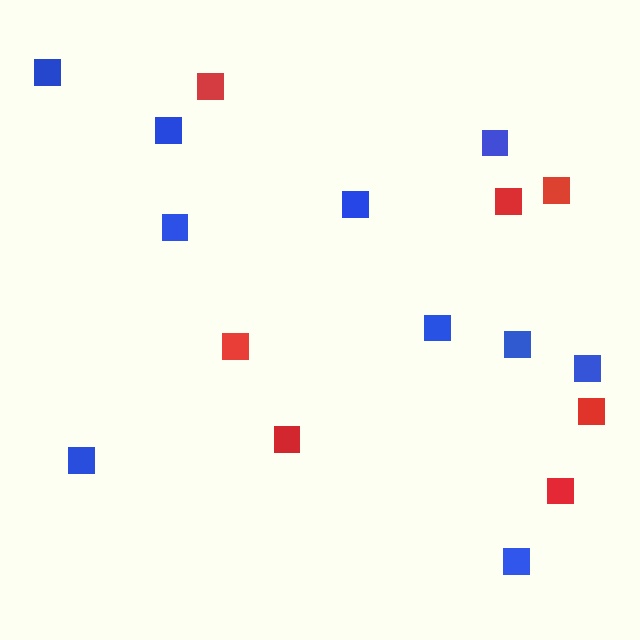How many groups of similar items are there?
There are 2 groups: one group of red squares (7) and one group of blue squares (10).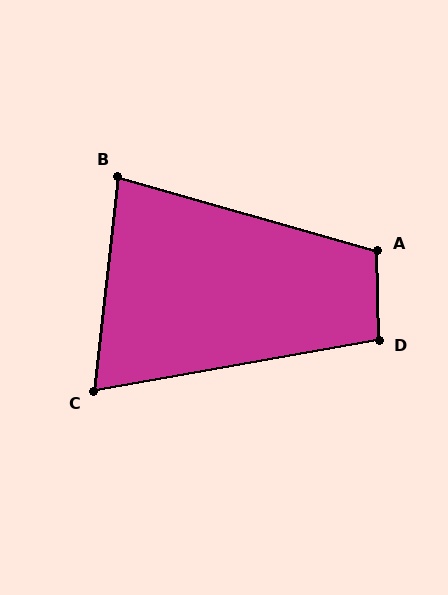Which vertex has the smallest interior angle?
C, at approximately 73 degrees.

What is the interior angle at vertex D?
Approximately 99 degrees (obtuse).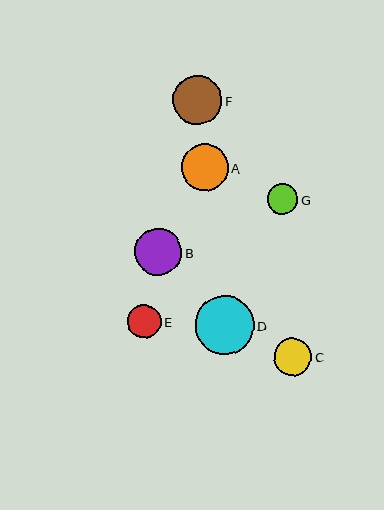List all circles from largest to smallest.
From largest to smallest: D, F, B, A, C, E, G.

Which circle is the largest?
Circle D is the largest with a size of approximately 59 pixels.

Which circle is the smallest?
Circle G is the smallest with a size of approximately 31 pixels.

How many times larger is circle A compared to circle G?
Circle A is approximately 1.5 times the size of circle G.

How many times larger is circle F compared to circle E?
Circle F is approximately 1.4 times the size of circle E.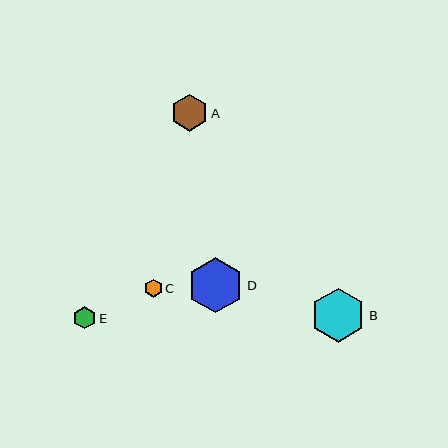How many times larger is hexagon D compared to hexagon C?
Hexagon D is approximately 3.1 times the size of hexagon C.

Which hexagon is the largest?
Hexagon D is the largest with a size of approximately 56 pixels.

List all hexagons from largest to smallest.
From largest to smallest: D, B, A, E, C.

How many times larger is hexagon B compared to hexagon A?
Hexagon B is approximately 1.5 times the size of hexagon A.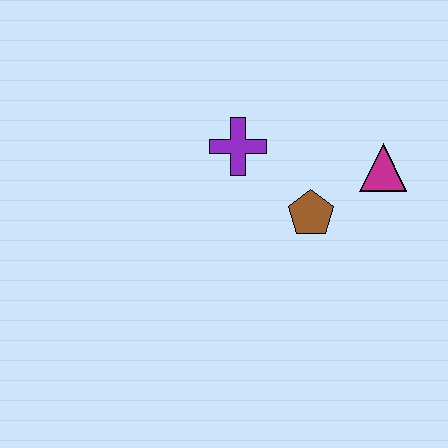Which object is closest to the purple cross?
The brown pentagon is closest to the purple cross.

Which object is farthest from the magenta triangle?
The purple cross is farthest from the magenta triangle.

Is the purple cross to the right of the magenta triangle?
No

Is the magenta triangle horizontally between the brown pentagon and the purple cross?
No